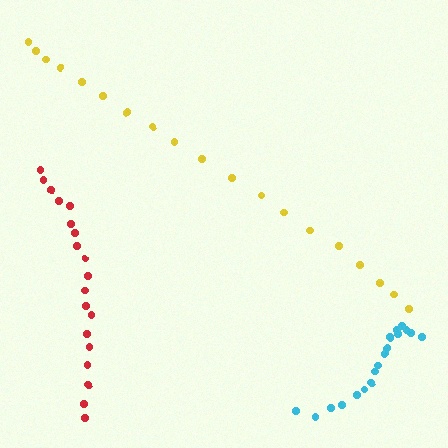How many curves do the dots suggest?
There are 3 distinct paths.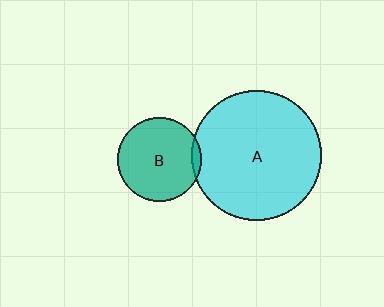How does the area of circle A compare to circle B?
Approximately 2.4 times.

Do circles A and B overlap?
Yes.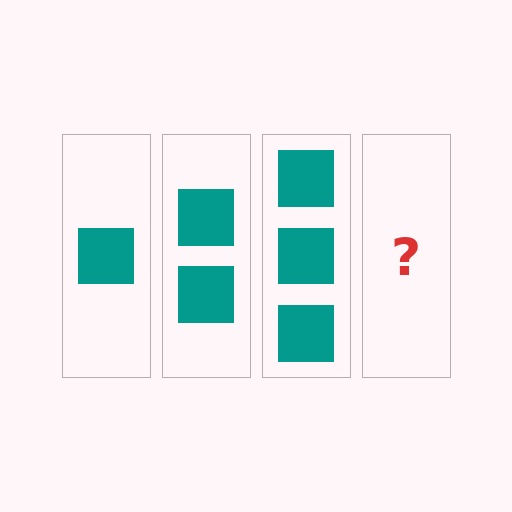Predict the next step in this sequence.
The next step is 4 squares.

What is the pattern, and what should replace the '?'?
The pattern is that each step adds one more square. The '?' should be 4 squares.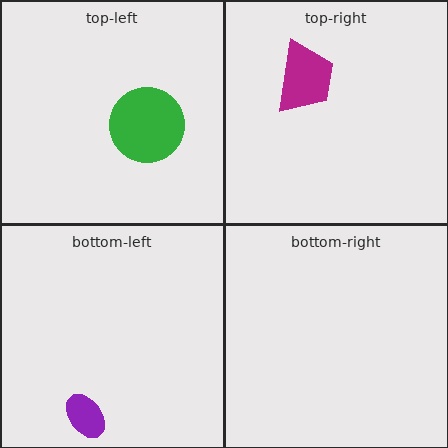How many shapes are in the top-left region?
1.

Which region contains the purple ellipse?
The bottom-left region.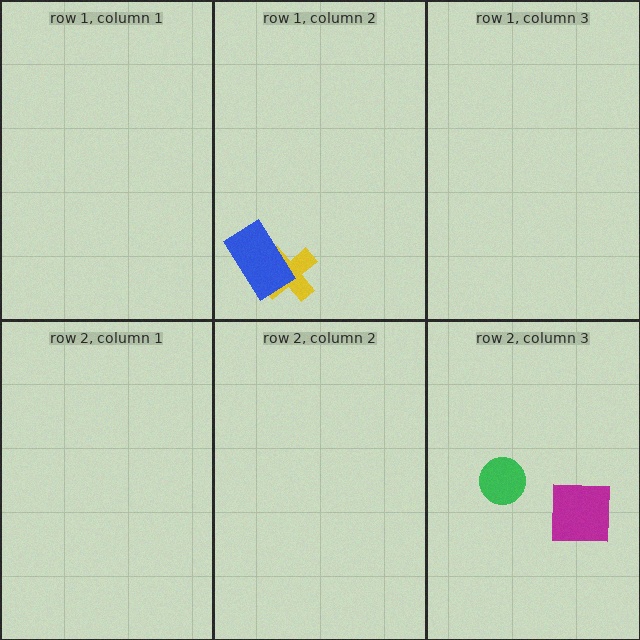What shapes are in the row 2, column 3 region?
The magenta square, the green circle.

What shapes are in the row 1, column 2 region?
The yellow cross, the blue rectangle.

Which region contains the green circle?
The row 2, column 3 region.